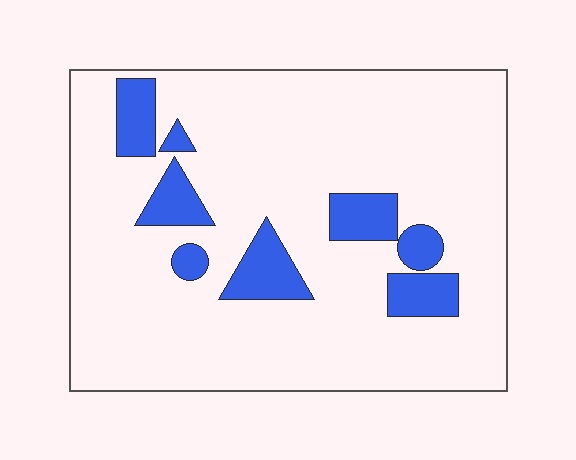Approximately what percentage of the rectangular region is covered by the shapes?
Approximately 15%.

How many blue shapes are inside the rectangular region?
8.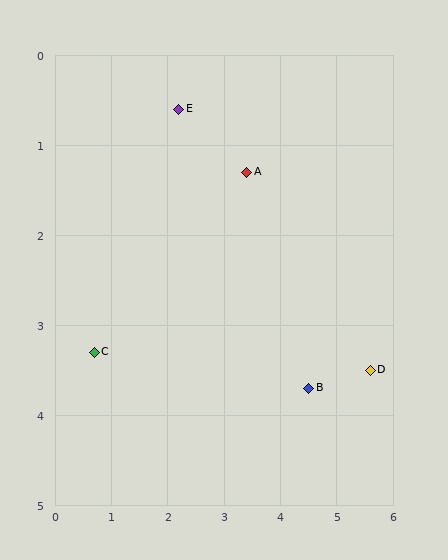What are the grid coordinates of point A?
Point A is at approximately (3.4, 1.3).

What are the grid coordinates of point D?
Point D is at approximately (5.6, 3.5).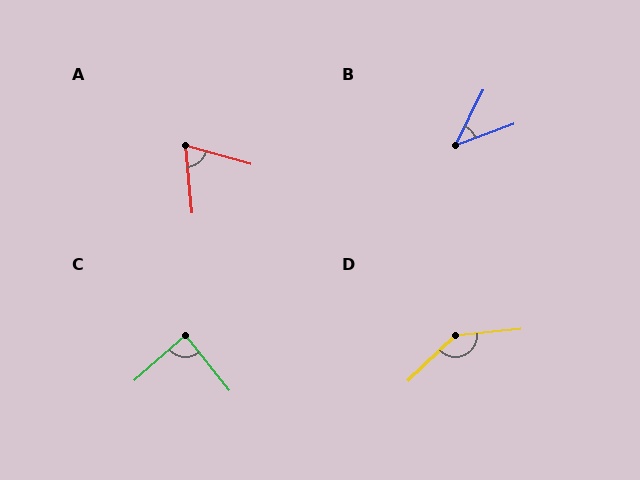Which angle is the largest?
D, at approximately 142 degrees.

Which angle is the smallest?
B, at approximately 44 degrees.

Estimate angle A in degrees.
Approximately 69 degrees.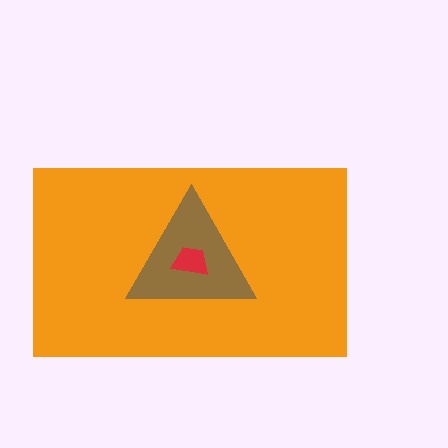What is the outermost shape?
The orange rectangle.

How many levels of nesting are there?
3.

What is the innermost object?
The red trapezoid.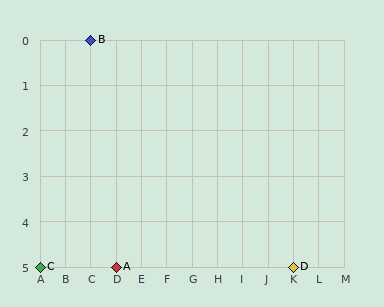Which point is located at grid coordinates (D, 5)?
Point A is at (D, 5).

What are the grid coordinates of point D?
Point D is at grid coordinates (K, 5).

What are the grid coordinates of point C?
Point C is at grid coordinates (A, 5).